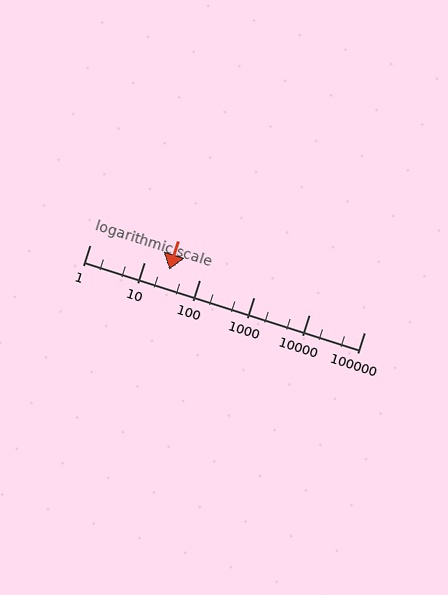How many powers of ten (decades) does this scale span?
The scale spans 5 decades, from 1 to 100000.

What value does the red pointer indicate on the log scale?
The pointer indicates approximately 28.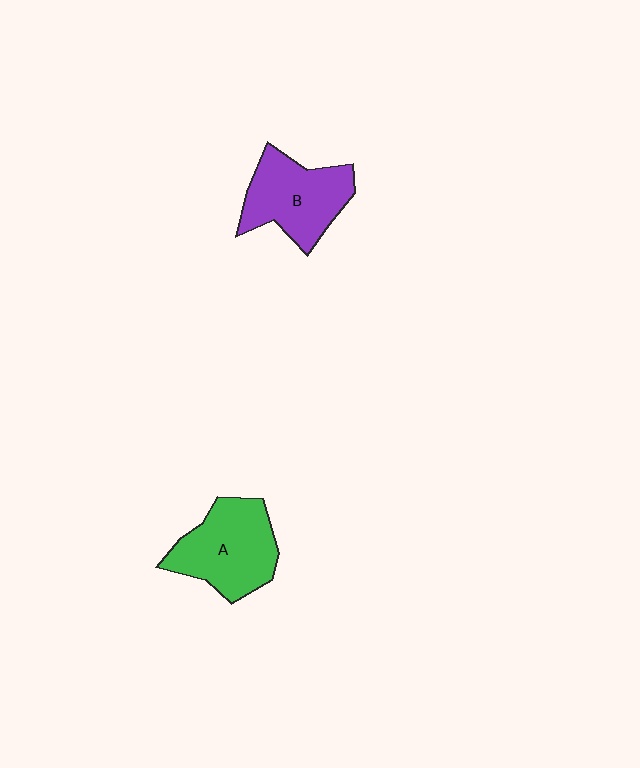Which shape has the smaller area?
Shape B (purple).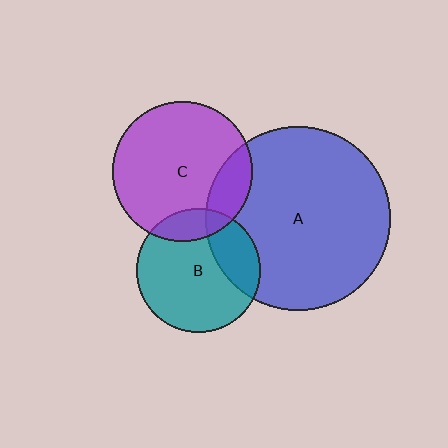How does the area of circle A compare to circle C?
Approximately 1.7 times.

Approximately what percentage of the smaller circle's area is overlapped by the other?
Approximately 15%.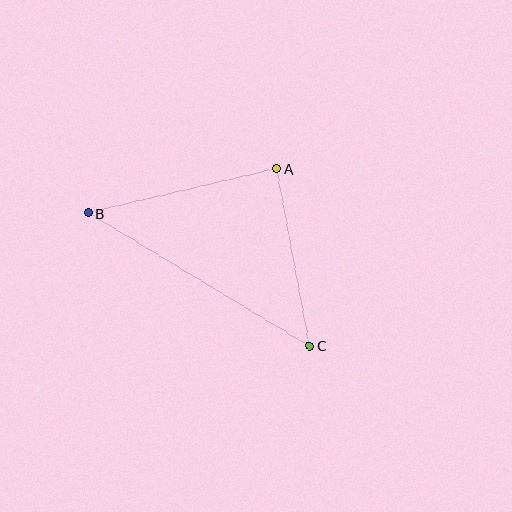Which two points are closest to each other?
Points A and C are closest to each other.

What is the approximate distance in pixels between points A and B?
The distance between A and B is approximately 194 pixels.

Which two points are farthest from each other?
Points B and C are farthest from each other.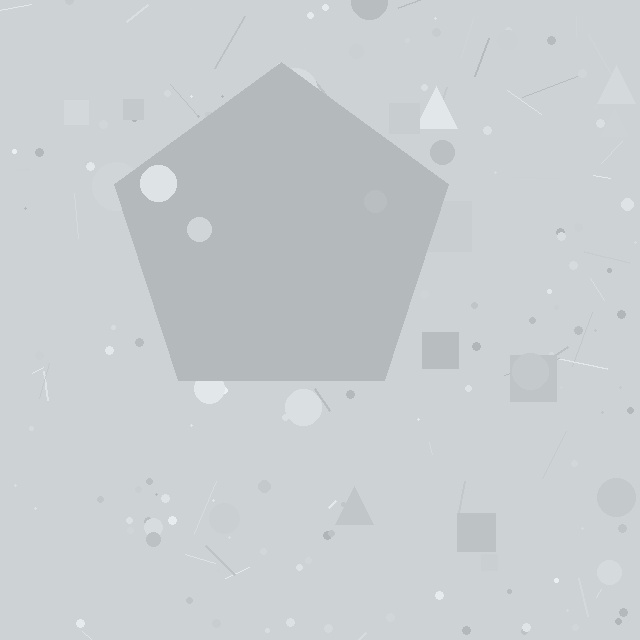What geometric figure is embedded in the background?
A pentagon is embedded in the background.